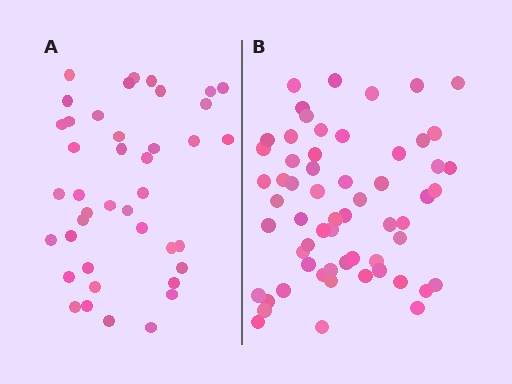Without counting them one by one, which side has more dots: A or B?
Region B (the right region) has more dots.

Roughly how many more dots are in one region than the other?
Region B has approximately 20 more dots than region A.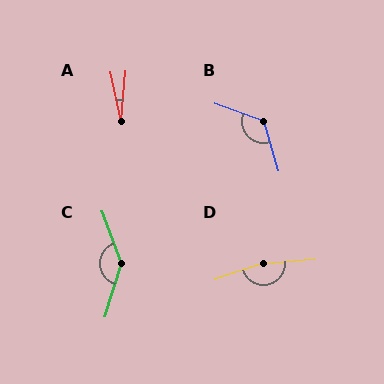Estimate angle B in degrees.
Approximately 126 degrees.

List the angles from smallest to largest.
A (17°), B (126°), C (142°), D (167°).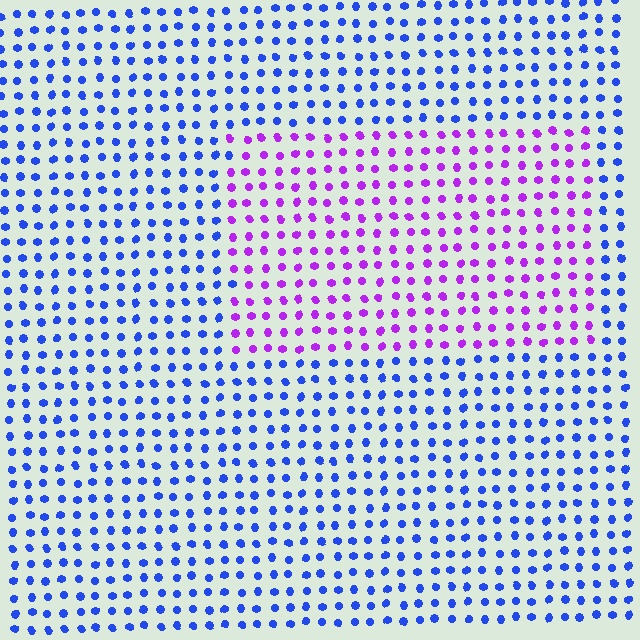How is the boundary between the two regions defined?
The boundary is defined purely by a slight shift in hue (about 56 degrees). Spacing, size, and orientation are identical on both sides.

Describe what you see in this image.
The image is filled with small blue elements in a uniform arrangement. A rectangle-shaped region is visible where the elements are tinted to a slightly different hue, forming a subtle color boundary.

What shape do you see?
I see a rectangle.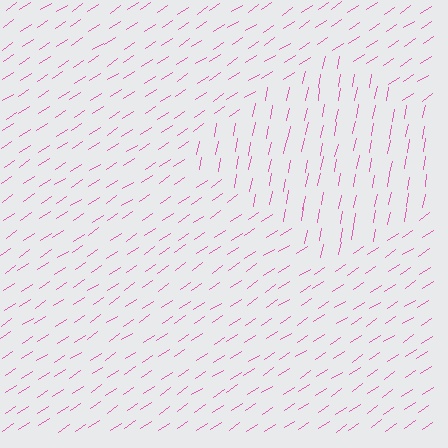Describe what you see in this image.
The image is filled with small pink line segments. A diamond region in the image has lines oriented differently from the surrounding lines, creating a visible texture boundary.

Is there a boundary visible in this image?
Yes, there is a texture boundary formed by a change in line orientation.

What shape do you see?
I see a diamond.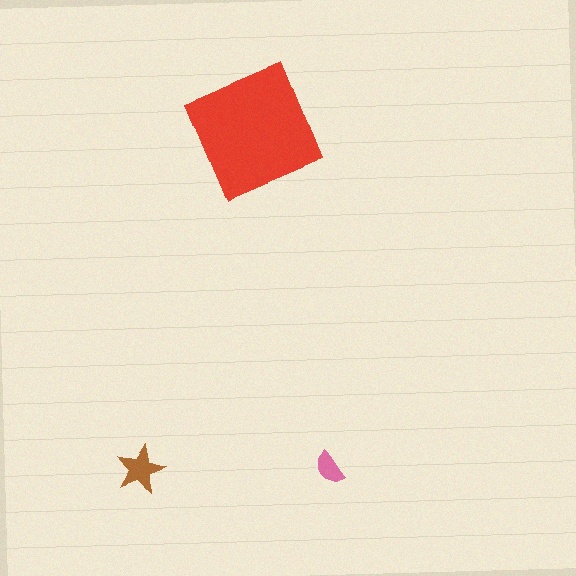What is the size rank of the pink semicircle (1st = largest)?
3rd.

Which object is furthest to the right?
The pink semicircle is rightmost.